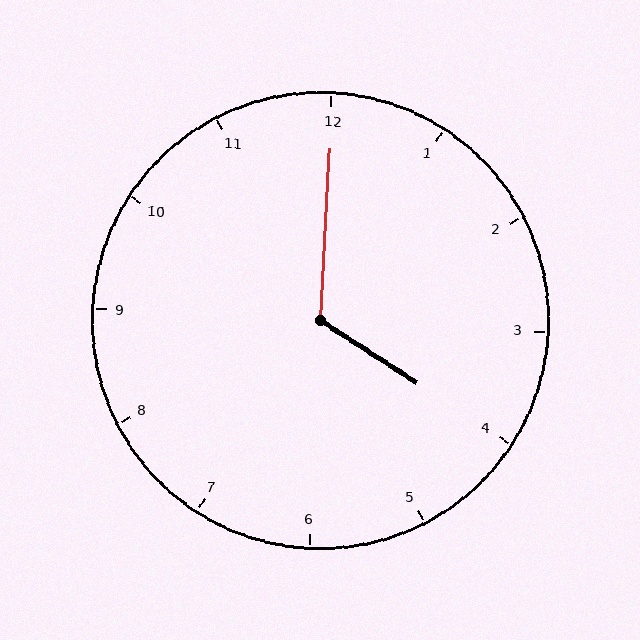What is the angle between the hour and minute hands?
Approximately 120 degrees.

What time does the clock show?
4:00.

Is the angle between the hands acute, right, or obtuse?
It is obtuse.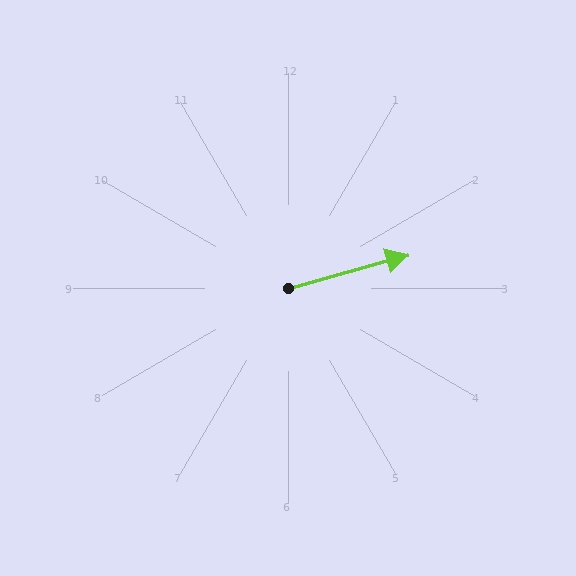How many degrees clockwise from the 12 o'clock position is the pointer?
Approximately 74 degrees.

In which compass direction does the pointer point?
East.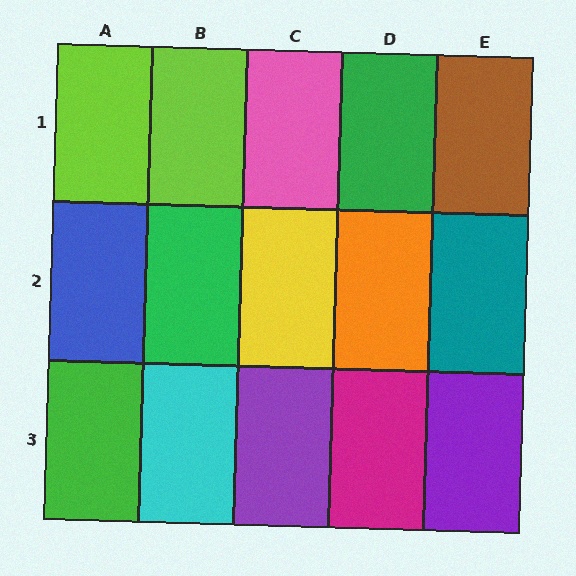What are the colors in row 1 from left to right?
Lime, lime, pink, green, brown.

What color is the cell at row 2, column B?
Green.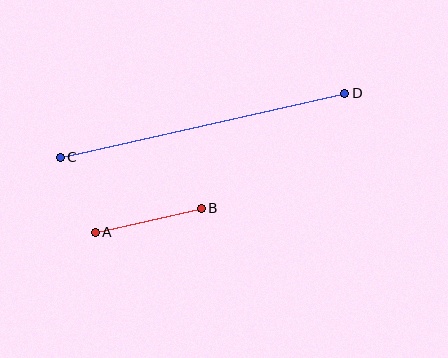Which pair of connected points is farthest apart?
Points C and D are farthest apart.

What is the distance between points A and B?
The distance is approximately 109 pixels.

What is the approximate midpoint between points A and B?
The midpoint is at approximately (148, 220) pixels.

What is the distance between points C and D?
The distance is approximately 292 pixels.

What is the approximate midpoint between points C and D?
The midpoint is at approximately (202, 125) pixels.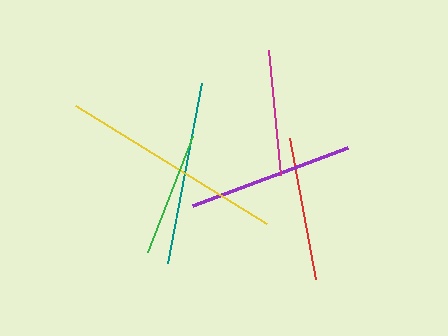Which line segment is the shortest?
The green line is the shortest at approximately 124 pixels.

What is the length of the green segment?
The green segment is approximately 124 pixels long.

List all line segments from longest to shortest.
From longest to shortest: yellow, teal, purple, red, magenta, green.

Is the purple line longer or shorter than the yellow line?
The yellow line is longer than the purple line.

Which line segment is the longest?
The yellow line is the longest at approximately 223 pixels.